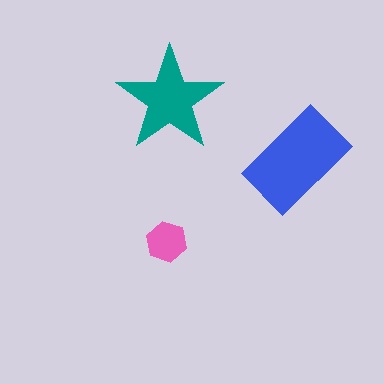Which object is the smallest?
The pink hexagon.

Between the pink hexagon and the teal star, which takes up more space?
The teal star.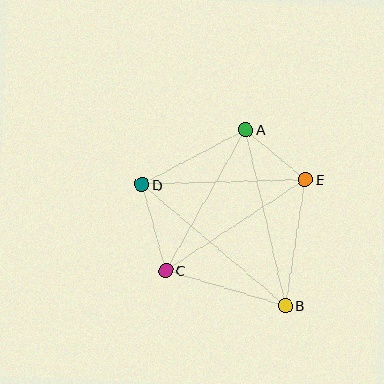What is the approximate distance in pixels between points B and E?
The distance between B and E is approximately 128 pixels.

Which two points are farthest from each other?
Points B and D are farthest from each other.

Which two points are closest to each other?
Points A and E are closest to each other.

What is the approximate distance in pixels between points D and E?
The distance between D and E is approximately 163 pixels.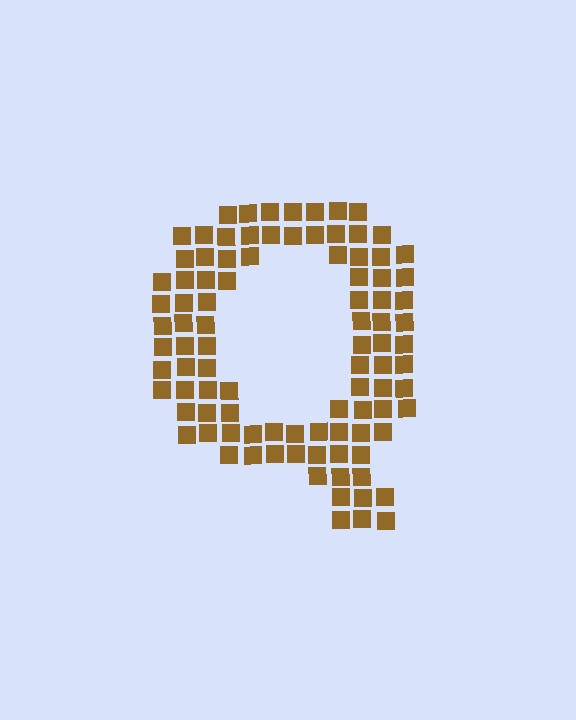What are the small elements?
The small elements are squares.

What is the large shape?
The large shape is the letter Q.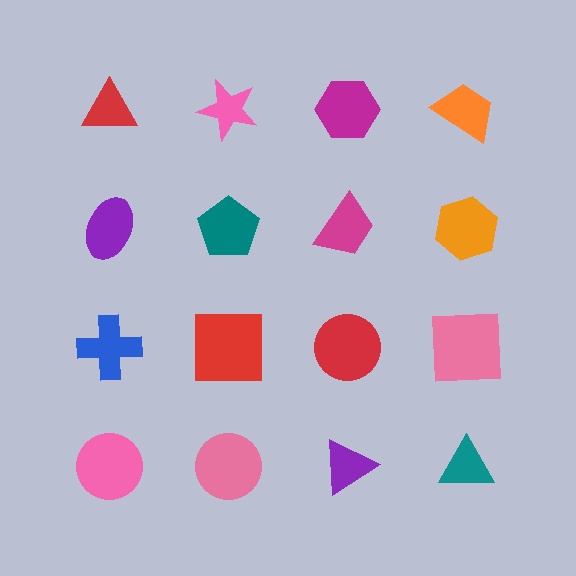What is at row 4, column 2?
A pink circle.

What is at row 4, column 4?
A teal triangle.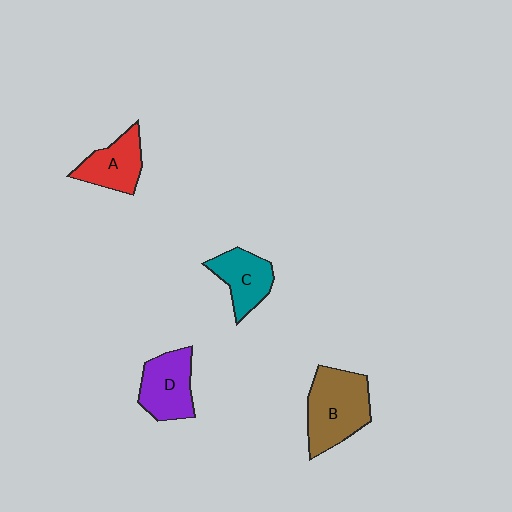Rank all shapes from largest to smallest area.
From largest to smallest: B (brown), D (purple), A (red), C (teal).